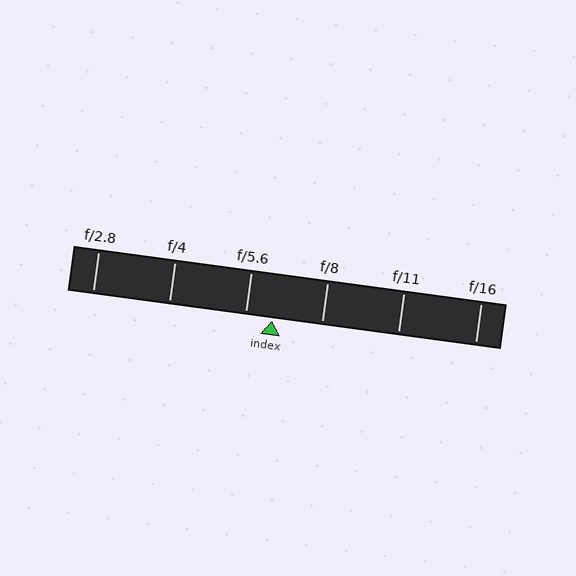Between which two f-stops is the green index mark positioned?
The index mark is between f/5.6 and f/8.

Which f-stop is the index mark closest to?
The index mark is closest to f/5.6.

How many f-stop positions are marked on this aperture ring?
There are 6 f-stop positions marked.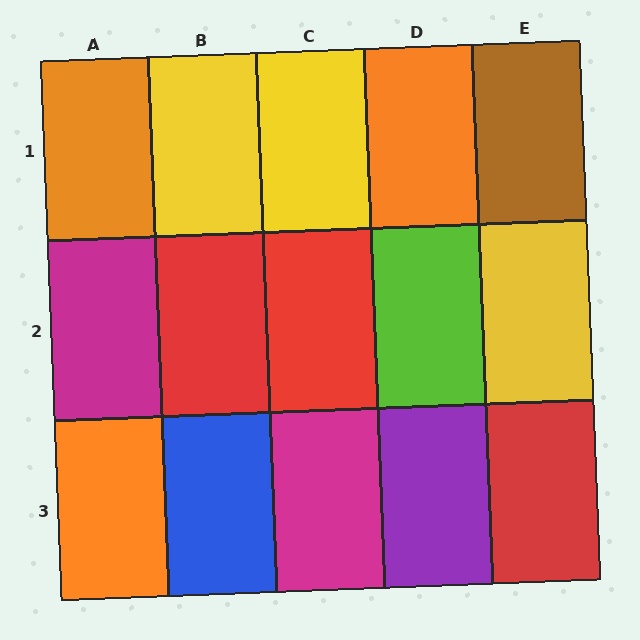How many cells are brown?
1 cell is brown.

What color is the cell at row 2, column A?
Magenta.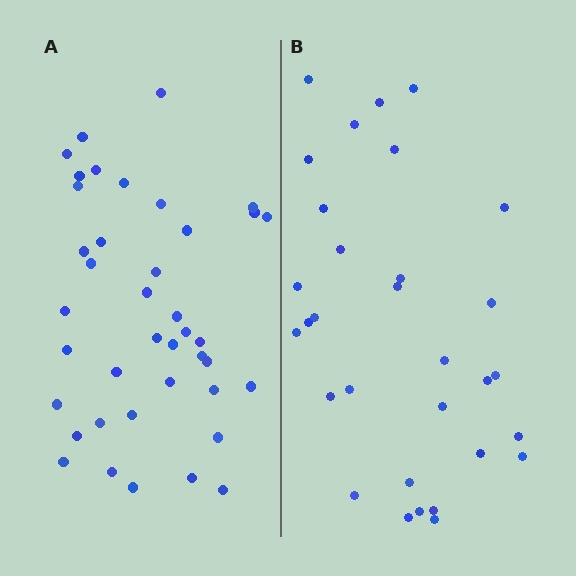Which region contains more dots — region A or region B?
Region A (the left region) has more dots.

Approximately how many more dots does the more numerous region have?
Region A has roughly 8 or so more dots than region B.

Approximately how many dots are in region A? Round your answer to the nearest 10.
About 40 dots.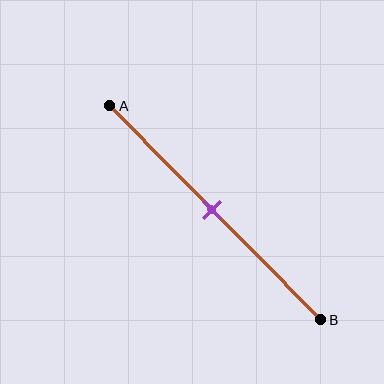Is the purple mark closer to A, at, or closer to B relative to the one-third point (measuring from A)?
The purple mark is closer to point B than the one-third point of segment AB.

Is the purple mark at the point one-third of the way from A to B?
No, the mark is at about 50% from A, not at the 33% one-third point.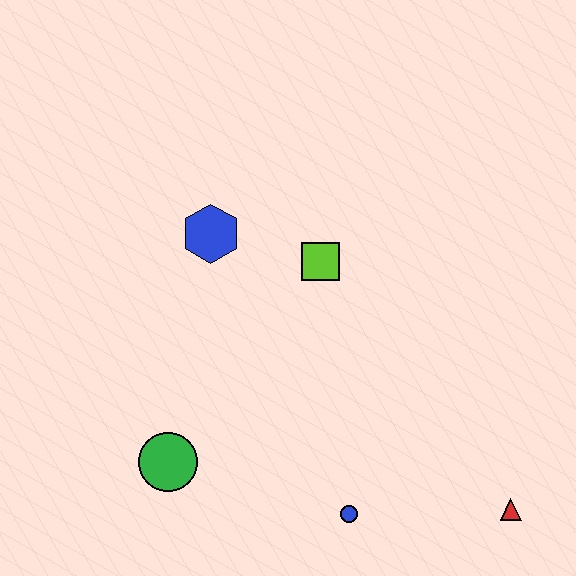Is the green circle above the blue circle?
Yes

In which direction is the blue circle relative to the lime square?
The blue circle is below the lime square.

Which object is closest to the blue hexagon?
The lime square is closest to the blue hexagon.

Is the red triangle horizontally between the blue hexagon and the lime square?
No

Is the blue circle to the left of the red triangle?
Yes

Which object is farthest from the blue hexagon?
The red triangle is farthest from the blue hexagon.